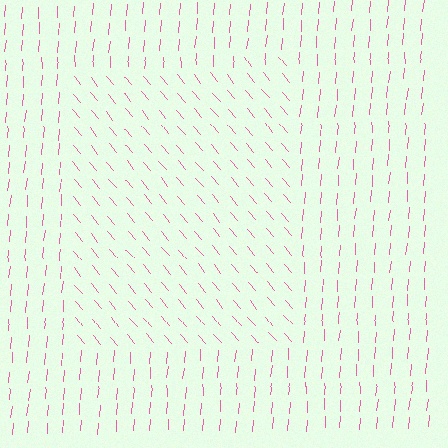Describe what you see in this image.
The image is filled with small pink line segments. A rectangle region in the image has lines oriented differently from the surrounding lines, creating a visible texture boundary.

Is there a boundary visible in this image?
Yes, there is a texture boundary formed by a change in line orientation.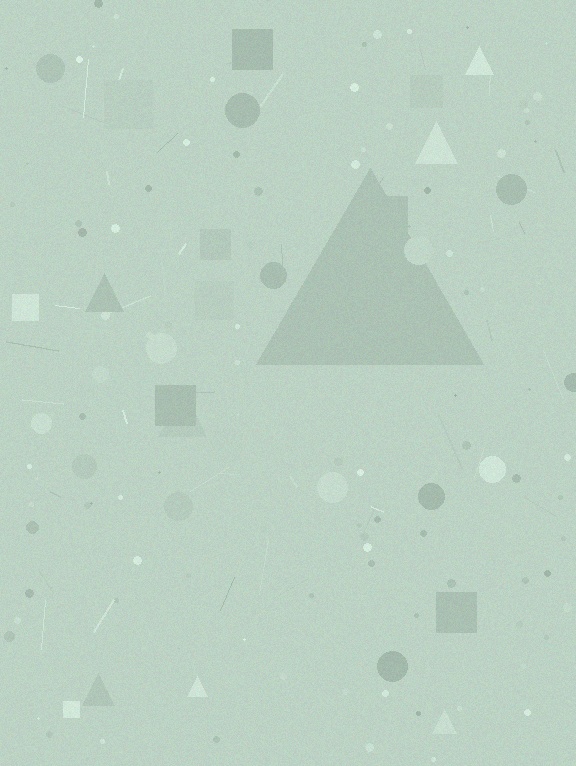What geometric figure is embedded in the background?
A triangle is embedded in the background.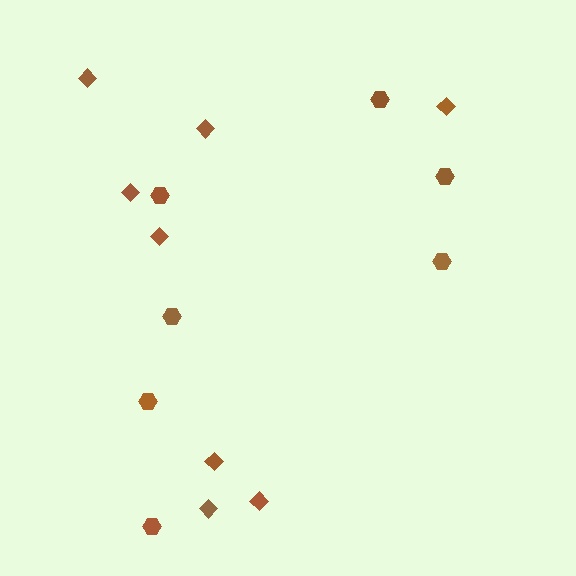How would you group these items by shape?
There are 2 groups: one group of diamonds (8) and one group of hexagons (7).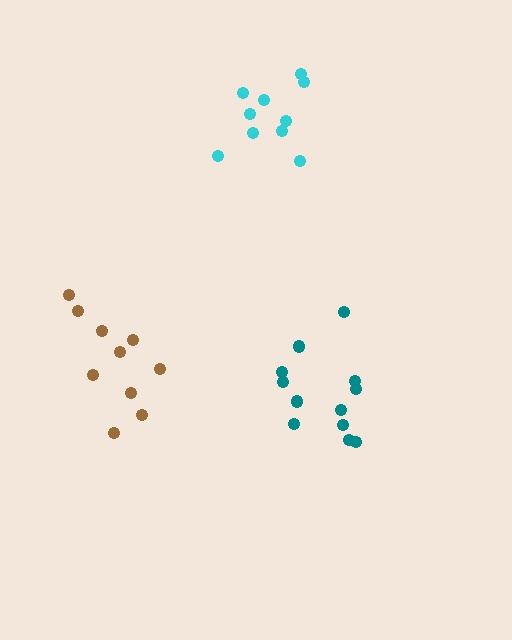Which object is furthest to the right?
The teal cluster is rightmost.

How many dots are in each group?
Group 1: 10 dots, Group 2: 12 dots, Group 3: 10 dots (32 total).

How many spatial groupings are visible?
There are 3 spatial groupings.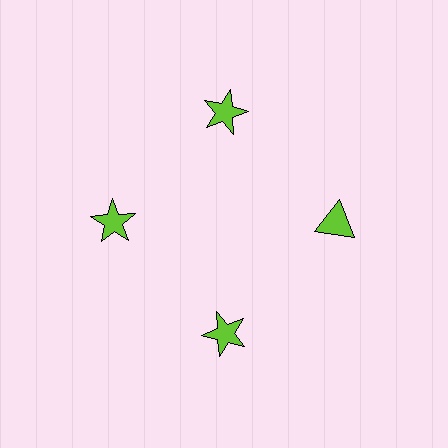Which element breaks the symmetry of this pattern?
The lime triangle at roughly the 3 o'clock position breaks the symmetry. All other shapes are lime stars.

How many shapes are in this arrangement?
There are 4 shapes arranged in a ring pattern.